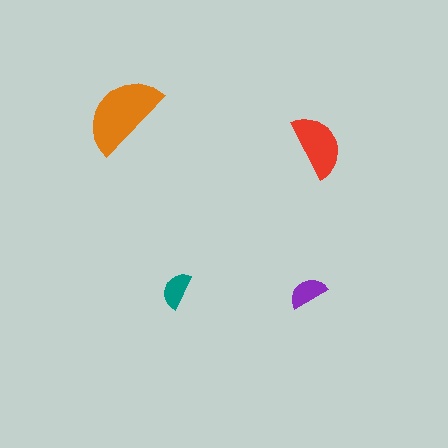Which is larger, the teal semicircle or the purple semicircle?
The purple one.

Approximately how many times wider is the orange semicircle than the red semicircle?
About 1.5 times wider.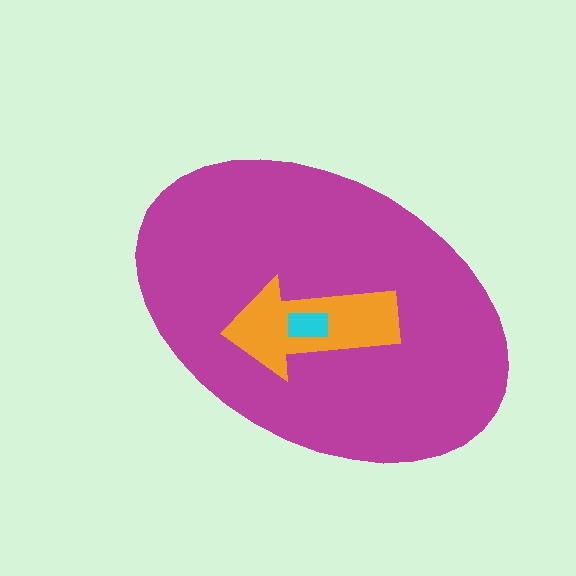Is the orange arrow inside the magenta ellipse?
Yes.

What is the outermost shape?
The magenta ellipse.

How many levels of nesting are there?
3.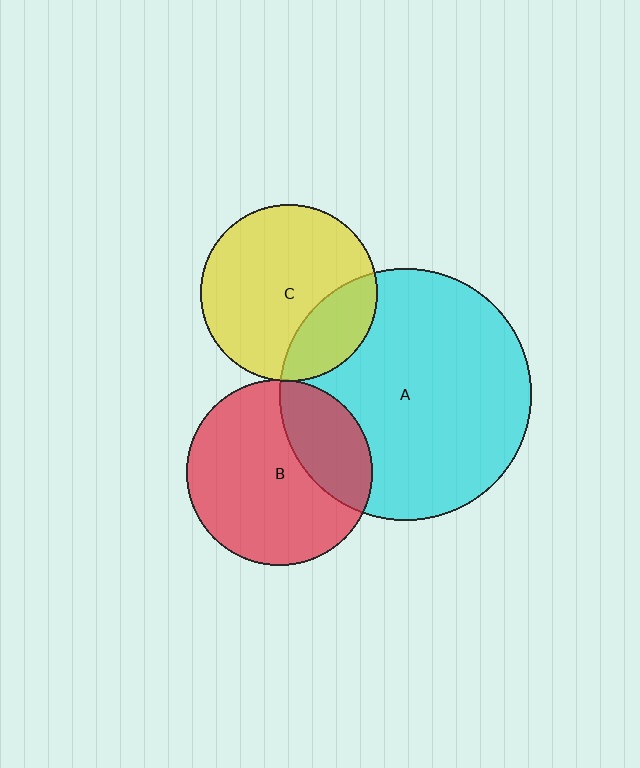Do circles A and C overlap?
Yes.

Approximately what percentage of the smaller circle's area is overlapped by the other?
Approximately 25%.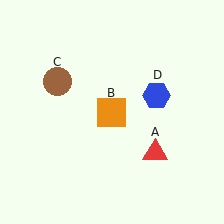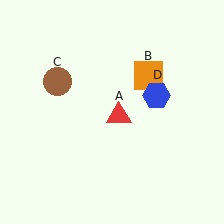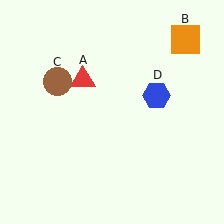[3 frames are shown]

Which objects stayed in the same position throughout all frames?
Brown circle (object C) and blue hexagon (object D) remained stationary.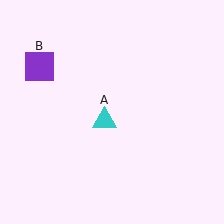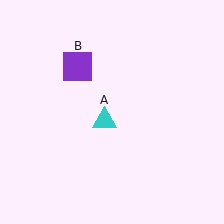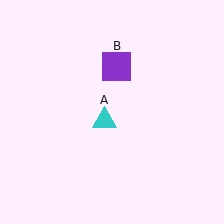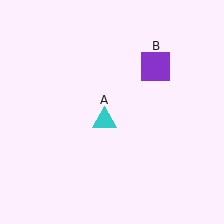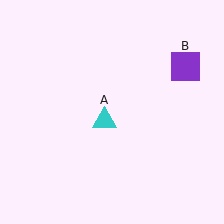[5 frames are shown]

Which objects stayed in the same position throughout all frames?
Cyan triangle (object A) remained stationary.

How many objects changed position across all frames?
1 object changed position: purple square (object B).